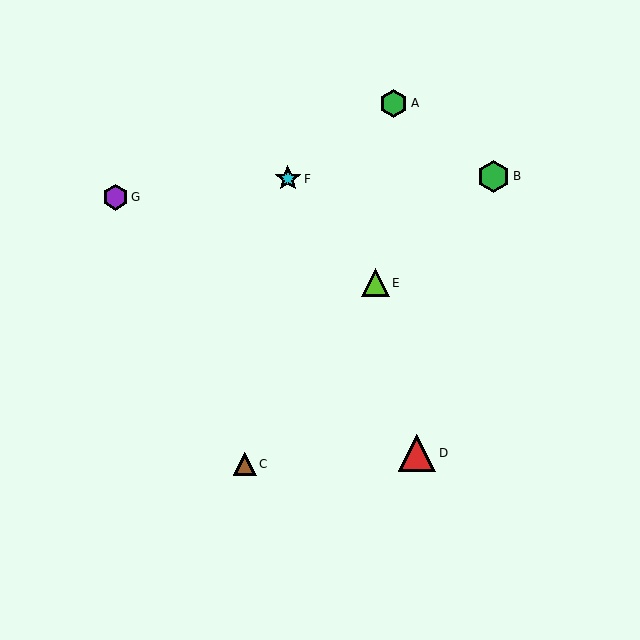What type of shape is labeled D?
Shape D is a red triangle.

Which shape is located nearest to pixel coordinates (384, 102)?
The green hexagon (labeled A) at (393, 103) is nearest to that location.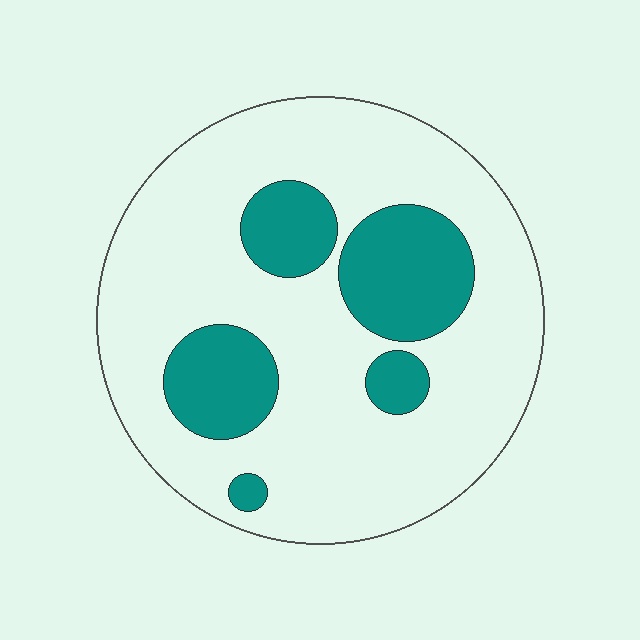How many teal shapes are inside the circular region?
5.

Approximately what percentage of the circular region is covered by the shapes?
Approximately 25%.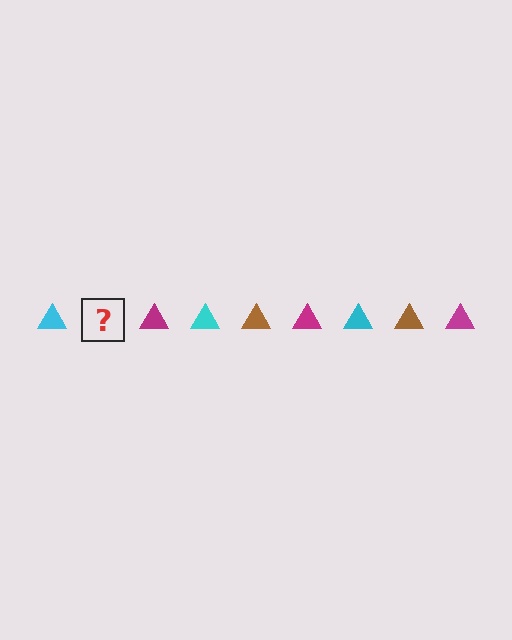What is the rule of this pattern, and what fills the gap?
The rule is that the pattern cycles through cyan, brown, magenta triangles. The gap should be filled with a brown triangle.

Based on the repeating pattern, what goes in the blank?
The blank should be a brown triangle.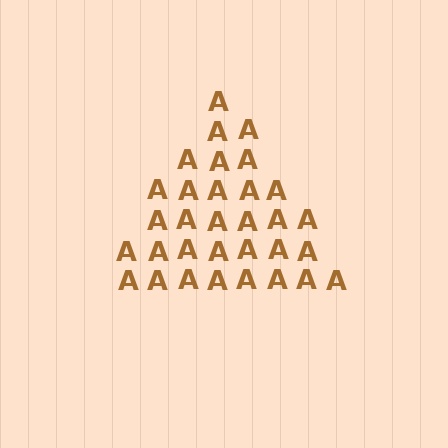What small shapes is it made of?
It is made of small letter A's.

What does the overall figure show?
The overall figure shows a triangle.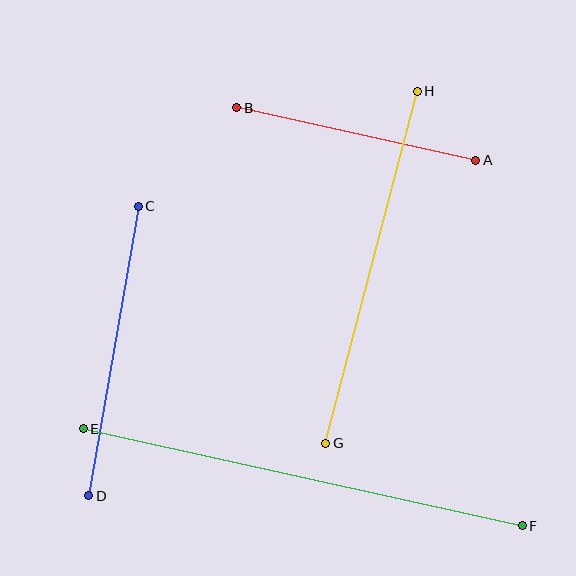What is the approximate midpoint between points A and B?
The midpoint is at approximately (356, 134) pixels.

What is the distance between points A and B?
The distance is approximately 244 pixels.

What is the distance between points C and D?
The distance is approximately 294 pixels.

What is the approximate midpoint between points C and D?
The midpoint is at approximately (114, 351) pixels.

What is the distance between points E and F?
The distance is approximately 450 pixels.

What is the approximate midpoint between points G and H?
The midpoint is at approximately (372, 267) pixels.